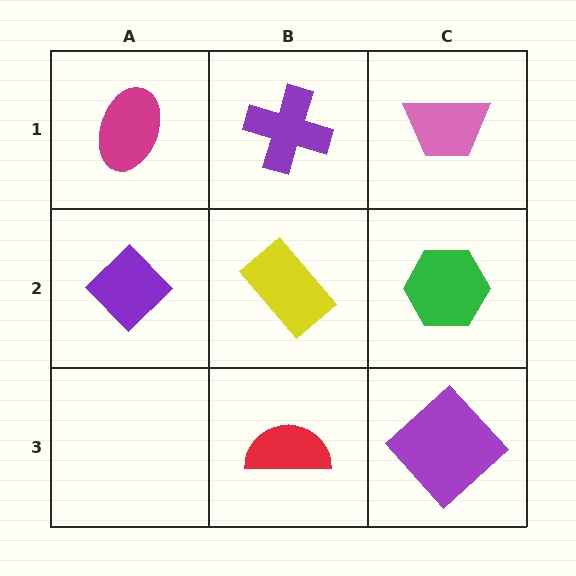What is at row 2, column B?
A yellow rectangle.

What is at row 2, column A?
A purple diamond.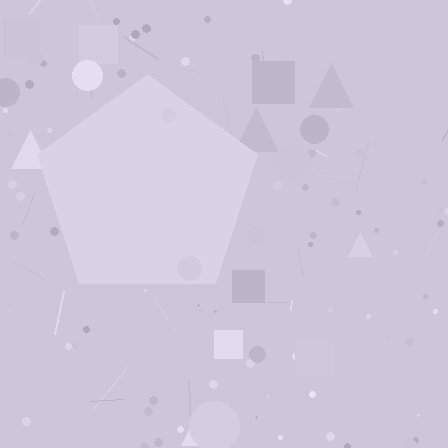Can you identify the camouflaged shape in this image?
The camouflaged shape is a pentagon.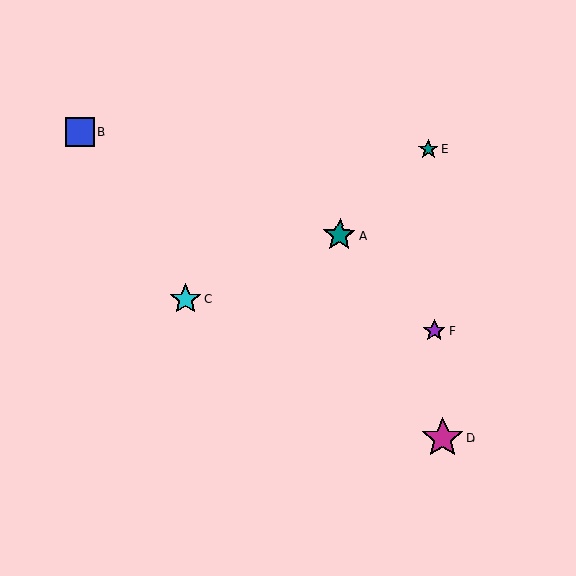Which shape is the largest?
The magenta star (labeled D) is the largest.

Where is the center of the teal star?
The center of the teal star is at (428, 149).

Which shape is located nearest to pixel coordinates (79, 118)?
The blue square (labeled B) at (80, 133) is nearest to that location.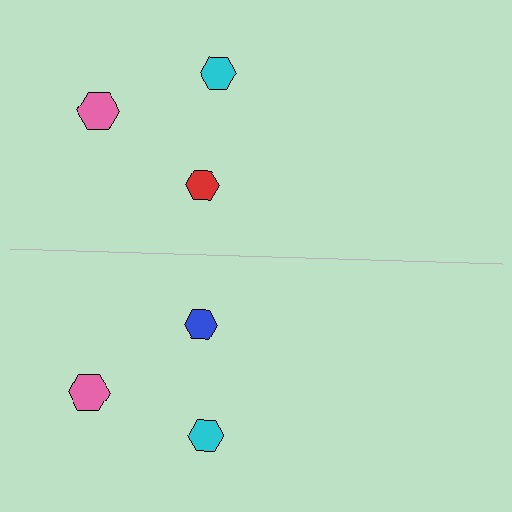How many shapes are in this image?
There are 6 shapes in this image.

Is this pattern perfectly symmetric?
No, the pattern is not perfectly symmetric. The blue hexagon on the bottom side breaks the symmetry — its mirror counterpart is red.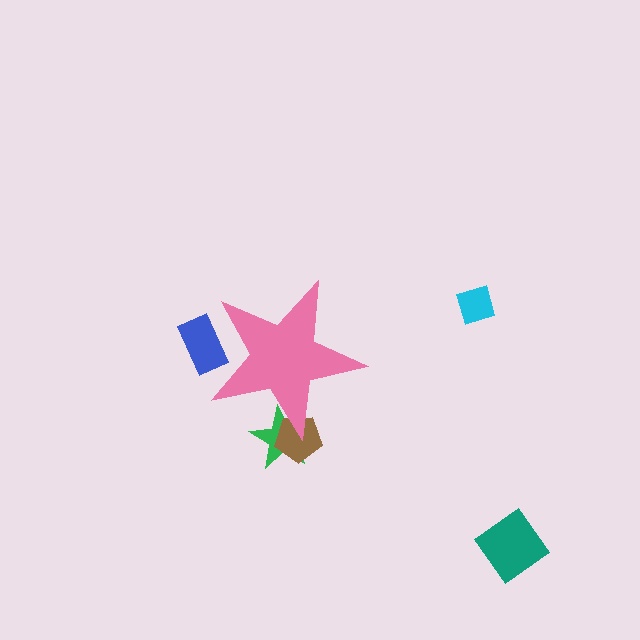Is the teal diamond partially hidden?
No, the teal diamond is fully visible.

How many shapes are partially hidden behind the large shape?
3 shapes are partially hidden.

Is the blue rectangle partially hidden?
Yes, the blue rectangle is partially hidden behind the pink star.